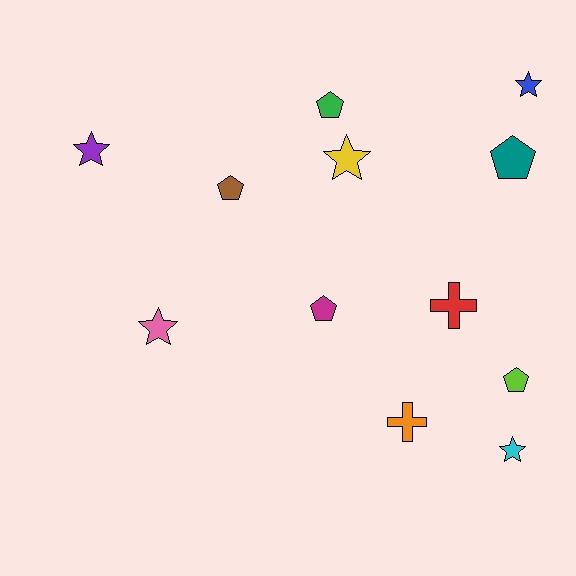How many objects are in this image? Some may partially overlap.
There are 12 objects.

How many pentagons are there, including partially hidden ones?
There are 5 pentagons.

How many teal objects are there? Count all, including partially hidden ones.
There is 1 teal object.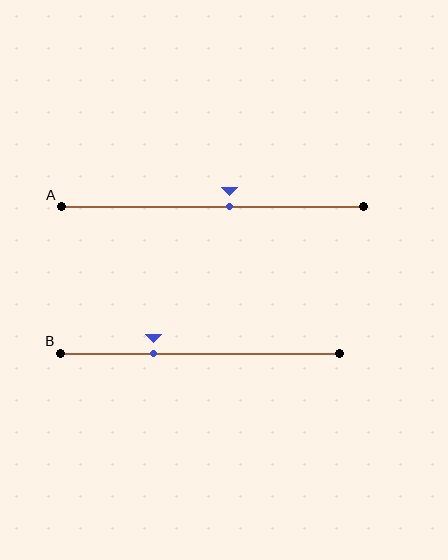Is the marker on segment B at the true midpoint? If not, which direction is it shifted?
No, the marker on segment B is shifted to the left by about 17% of the segment length.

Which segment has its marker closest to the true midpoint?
Segment A has its marker closest to the true midpoint.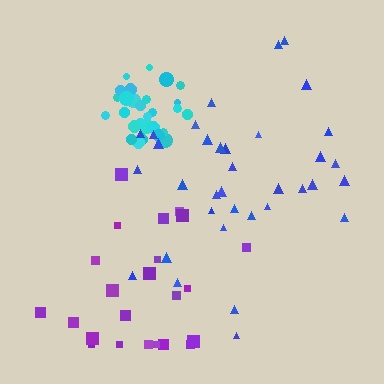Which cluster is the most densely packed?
Cyan.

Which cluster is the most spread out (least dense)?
Purple.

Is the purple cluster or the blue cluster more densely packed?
Blue.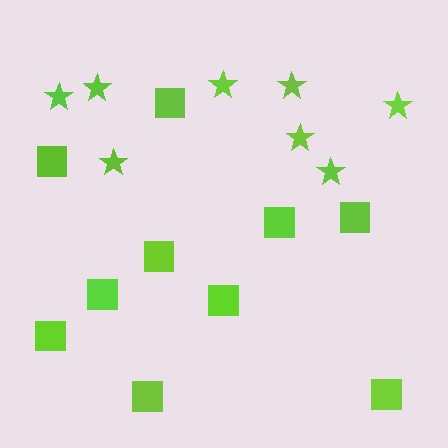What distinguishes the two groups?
There are 2 groups: one group of squares (10) and one group of stars (8).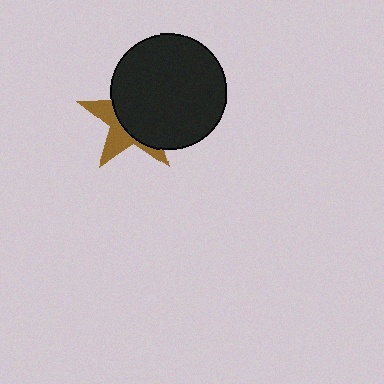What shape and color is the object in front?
The object in front is a black circle.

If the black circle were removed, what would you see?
You would see the complete brown star.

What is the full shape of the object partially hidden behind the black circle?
The partially hidden object is a brown star.